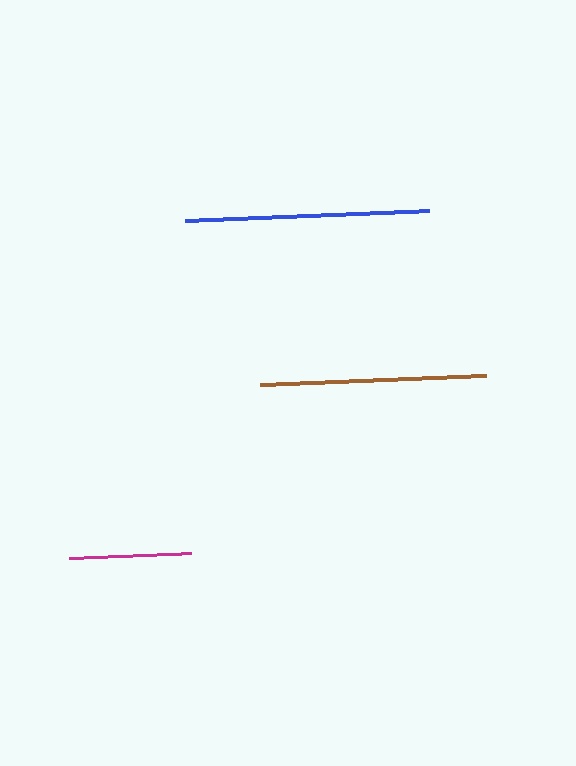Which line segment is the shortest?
The magenta line is the shortest at approximately 122 pixels.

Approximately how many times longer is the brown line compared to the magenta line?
The brown line is approximately 1.8 times the length of the magenta line.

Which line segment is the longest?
The blue line is the longest at approximately 244 pixels.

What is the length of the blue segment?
The blue segment is approximately 244 pixels long.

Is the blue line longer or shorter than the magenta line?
The blue line is longer than the magenta line.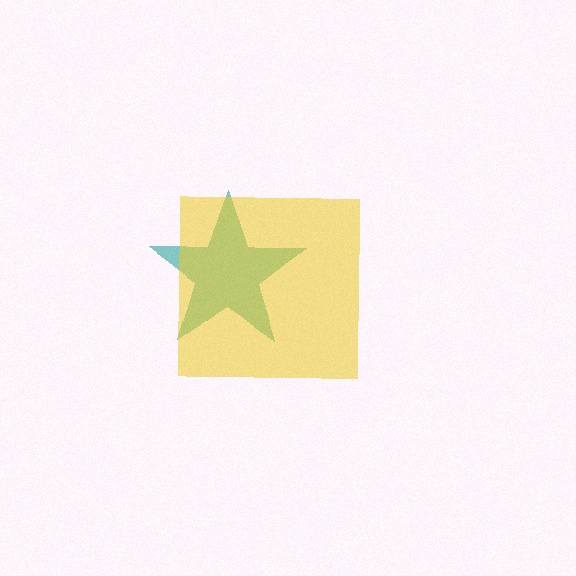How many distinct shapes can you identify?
There are 2 distinct shapes: a teal star, a yellow square.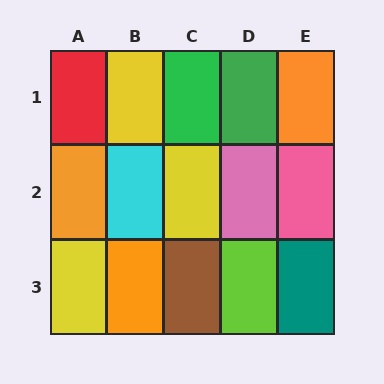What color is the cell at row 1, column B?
Yellow.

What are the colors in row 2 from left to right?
Orange, cyan, yellow, pink, pink.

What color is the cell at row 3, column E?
Teal.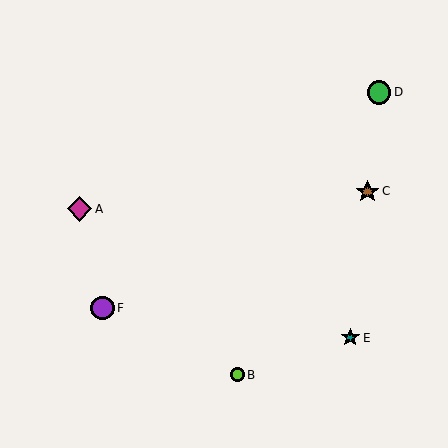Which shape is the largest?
The magenta diamond (labeled A) is the largest.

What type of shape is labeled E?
Shape E is a teal star.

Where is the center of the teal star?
The center of the teal star is at (350, 338).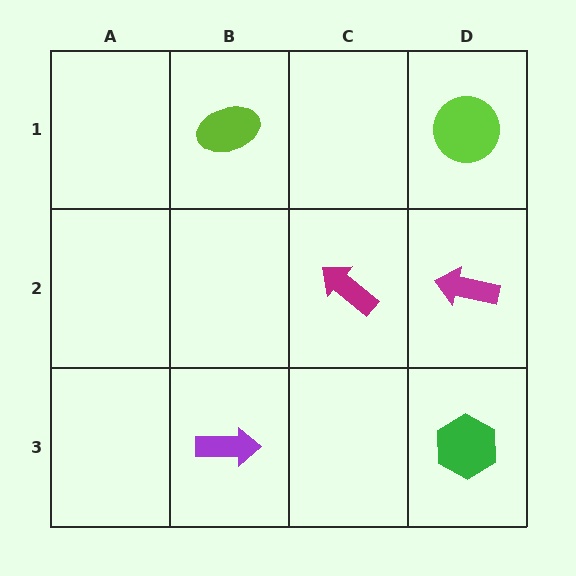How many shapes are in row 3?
2 shapes.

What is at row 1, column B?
A lime ellipse.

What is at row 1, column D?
A lime circle.